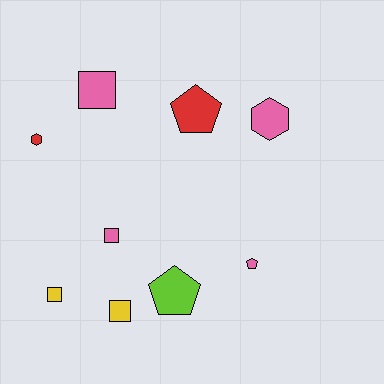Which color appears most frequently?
Pink, with 4 objects.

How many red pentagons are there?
There is 1 red pentagon.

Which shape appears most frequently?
Square, with 4 objects.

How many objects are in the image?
There are 9 objects.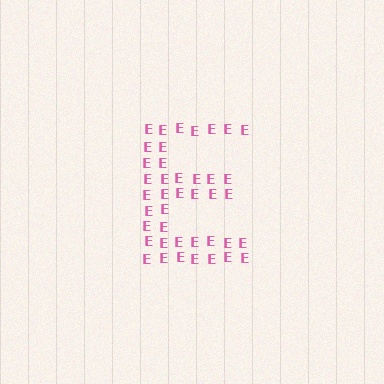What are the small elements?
The small elements are letter E's.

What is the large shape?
The large shape is the letter E.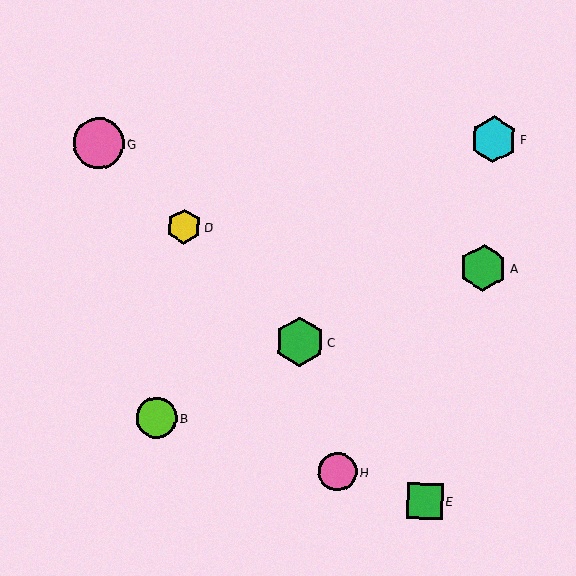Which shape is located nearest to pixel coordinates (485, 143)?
The cyan hexagon (labeled F) at (494, 139) is nearest to that location.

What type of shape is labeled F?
Shape F is a cyan hexagon.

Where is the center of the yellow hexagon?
The center of the yellow hexagon is at (184, 226).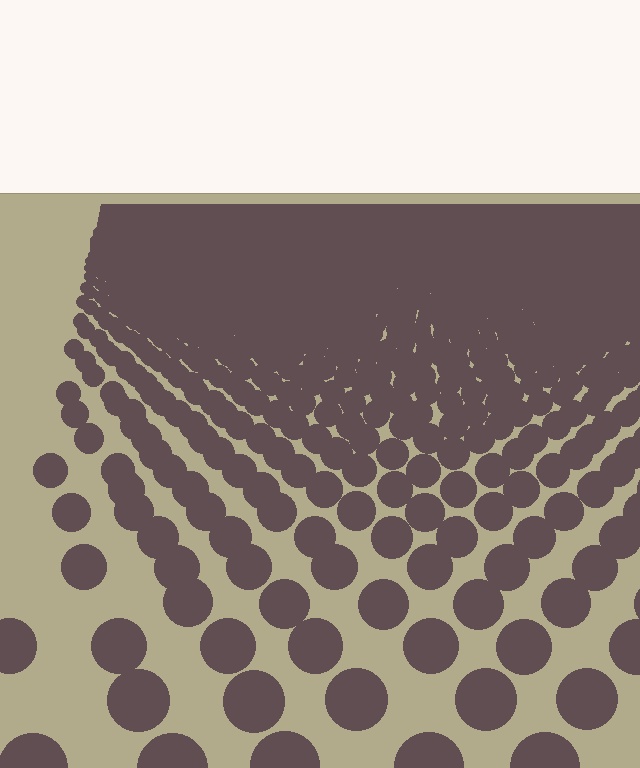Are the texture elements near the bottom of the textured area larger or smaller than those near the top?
Larger. Near the bottom, elements are closer to the viewer and appear at a bigger on-screen size.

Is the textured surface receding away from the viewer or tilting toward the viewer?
The surface is receding away from the viewer. Texture elements get smaller and denser toward the top.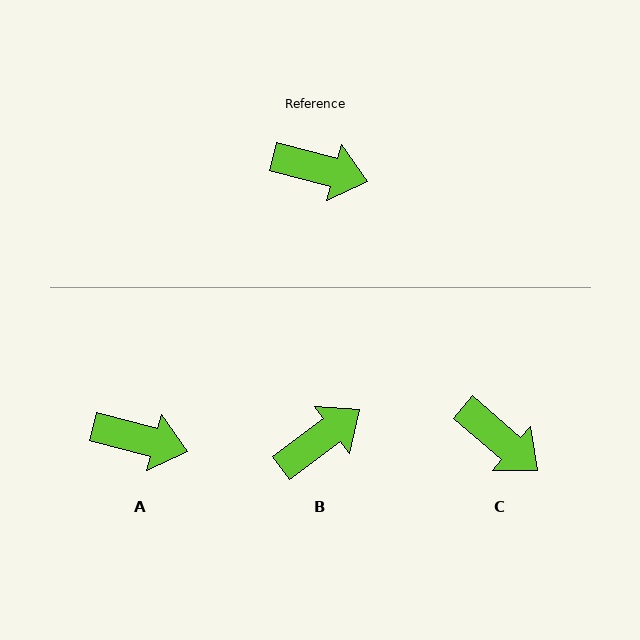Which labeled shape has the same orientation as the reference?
A.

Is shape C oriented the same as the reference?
No, it is off by about 26 degrees.